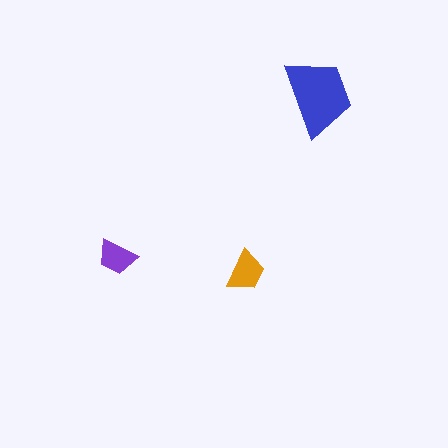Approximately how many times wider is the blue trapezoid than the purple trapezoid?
About 2 times wider.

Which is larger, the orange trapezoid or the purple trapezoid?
The orange one.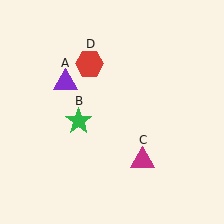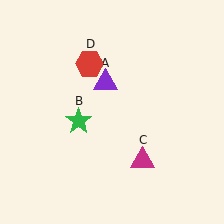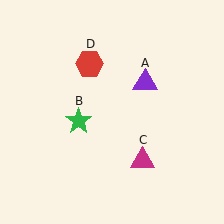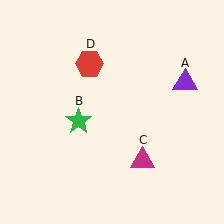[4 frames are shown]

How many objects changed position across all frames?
1 object changed position: purple triangle (object A).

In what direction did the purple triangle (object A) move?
The purple triangle (object A) moved right.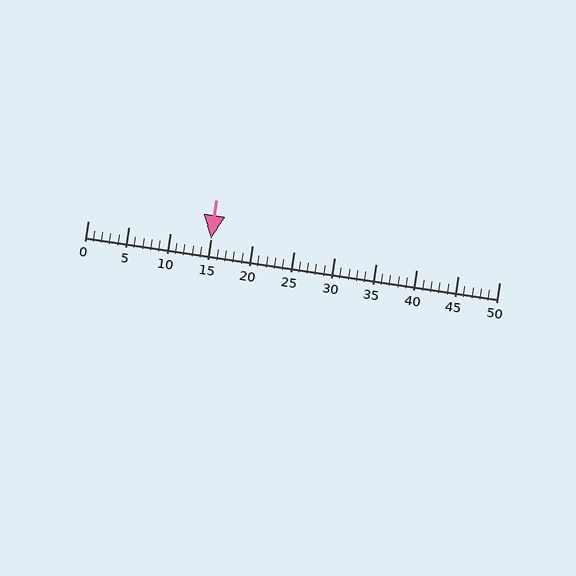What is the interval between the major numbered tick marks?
The major tick marks are spaced 5 units apart.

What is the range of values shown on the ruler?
The ruler shows values from 0 to 50.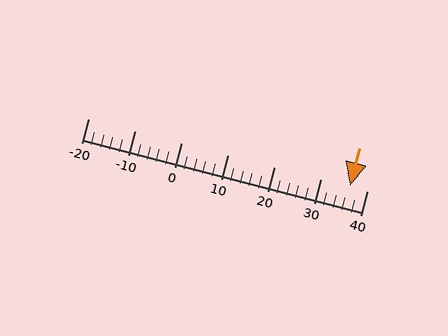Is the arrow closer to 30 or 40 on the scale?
The arrow is closer to 40.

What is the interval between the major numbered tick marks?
The major tick marks are spaced 10 units apart.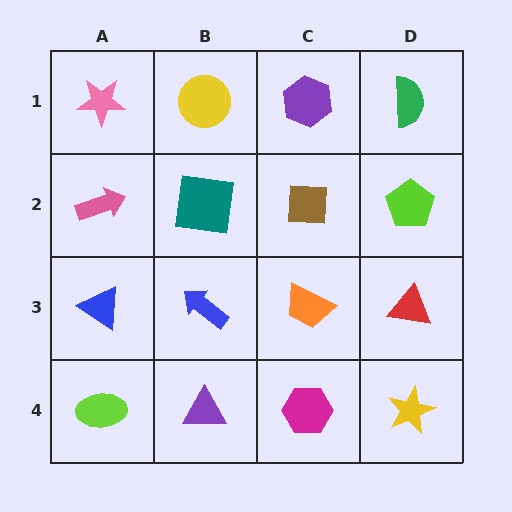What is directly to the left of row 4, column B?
A lime ellipse.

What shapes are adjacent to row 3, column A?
A pink arrow (row 2, column A), a lime ellipse (row 4, column A), a blue arrow (row 3, column B).